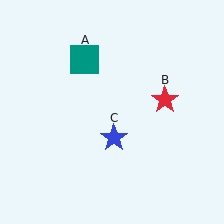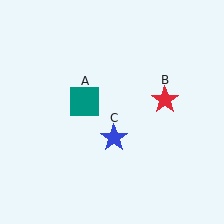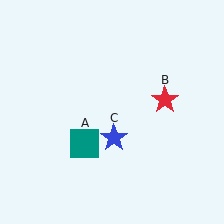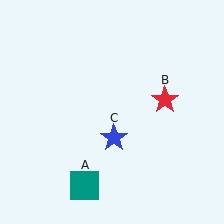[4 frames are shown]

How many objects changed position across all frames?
1 object changed position: teal square (object A).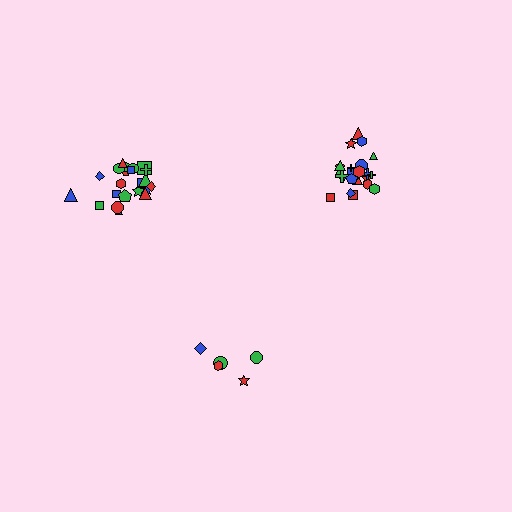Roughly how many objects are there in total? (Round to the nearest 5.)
Roughly 50 objects in total.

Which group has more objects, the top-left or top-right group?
The top-right group.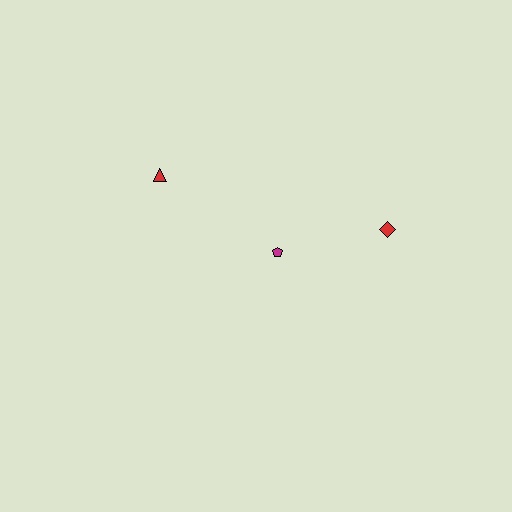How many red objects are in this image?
There are 2 red objects.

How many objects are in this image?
There are 3 objects.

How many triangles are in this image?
There is 1 triangle.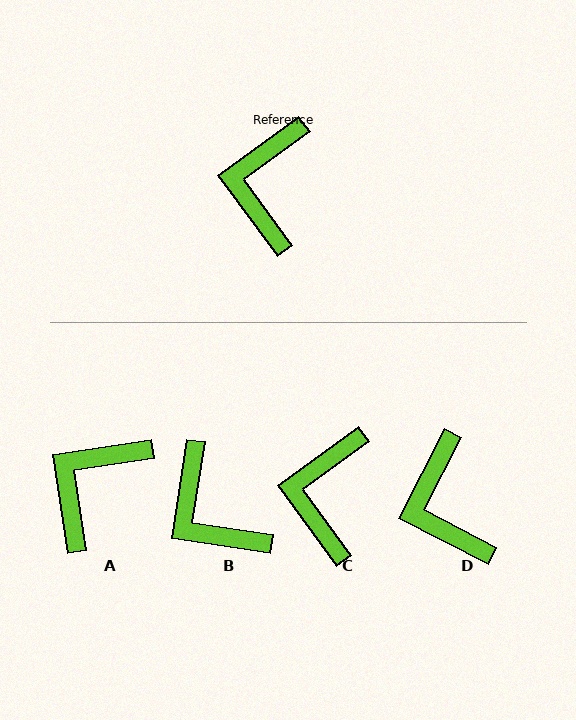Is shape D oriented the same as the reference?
No, it is off by about 27 degrees.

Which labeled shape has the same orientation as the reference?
C.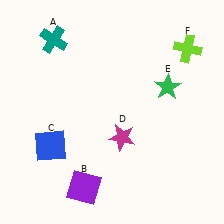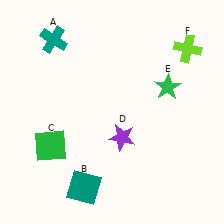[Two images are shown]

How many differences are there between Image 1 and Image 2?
There are 3 differences between the two images.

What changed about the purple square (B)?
In Image 1, B is purple. In Image 2, it changed to teal.